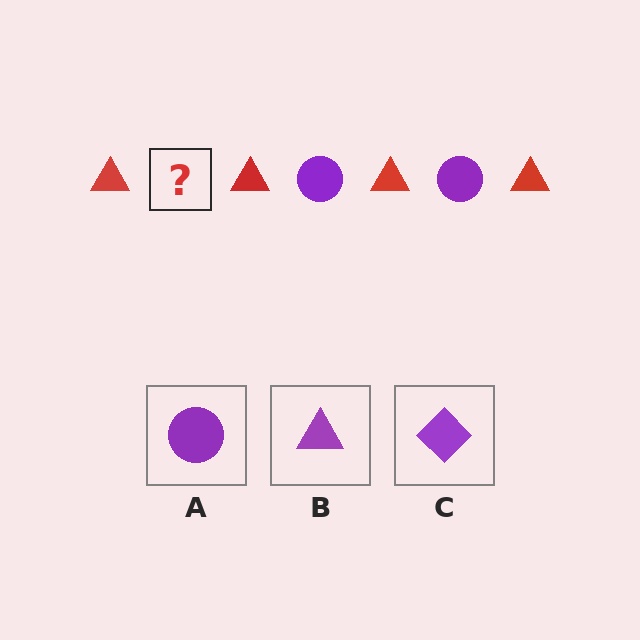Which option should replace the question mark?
Option A.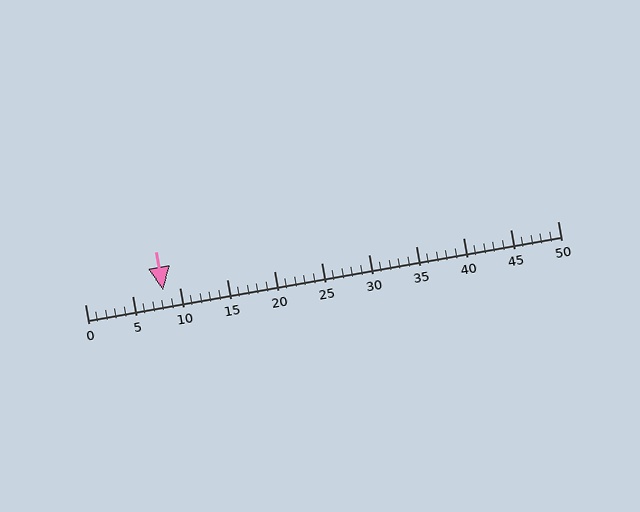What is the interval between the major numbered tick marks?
The major tick marks are spaced 5 units apart.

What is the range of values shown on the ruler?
The ruler shows values from 0 to 50.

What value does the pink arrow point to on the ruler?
The pink arrow points to approximately 8.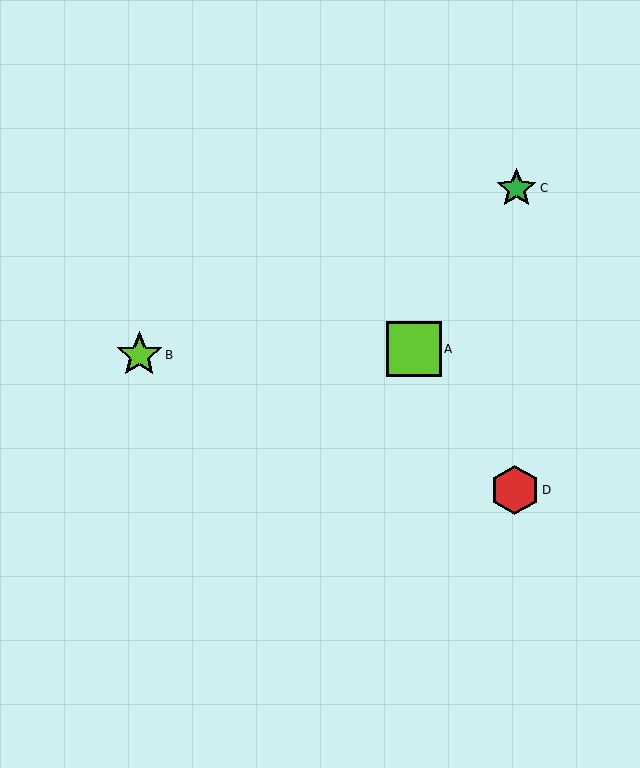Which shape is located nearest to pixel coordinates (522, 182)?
The green star (labeled C) at (516, 188) is nearest to that location.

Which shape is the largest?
The lime square (labeled A) is the largest.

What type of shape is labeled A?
Shape A is a lime square.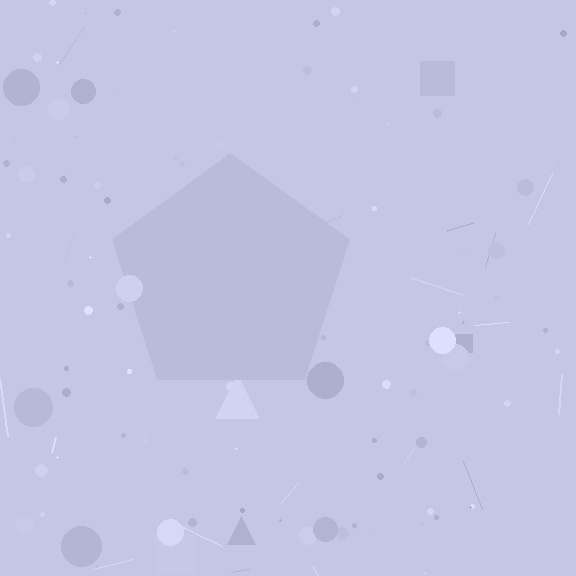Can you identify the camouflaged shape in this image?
The camouflaged shape is a pentagon.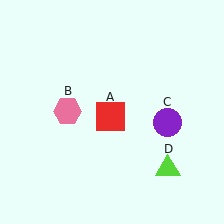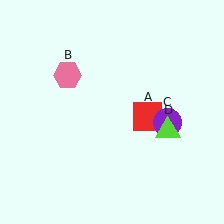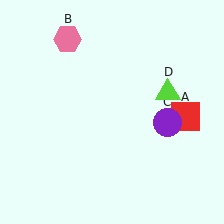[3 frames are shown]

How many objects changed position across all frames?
3 objects changed position: red square (object A), pink hexagon (object B), lime triangle (object D).